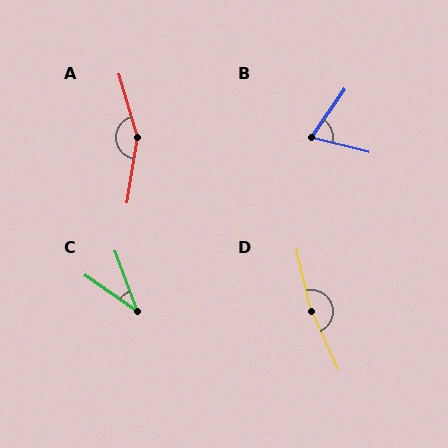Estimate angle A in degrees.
Approximately 155 degrees.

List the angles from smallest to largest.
C (35°), B (69°), A (155°), D (168°).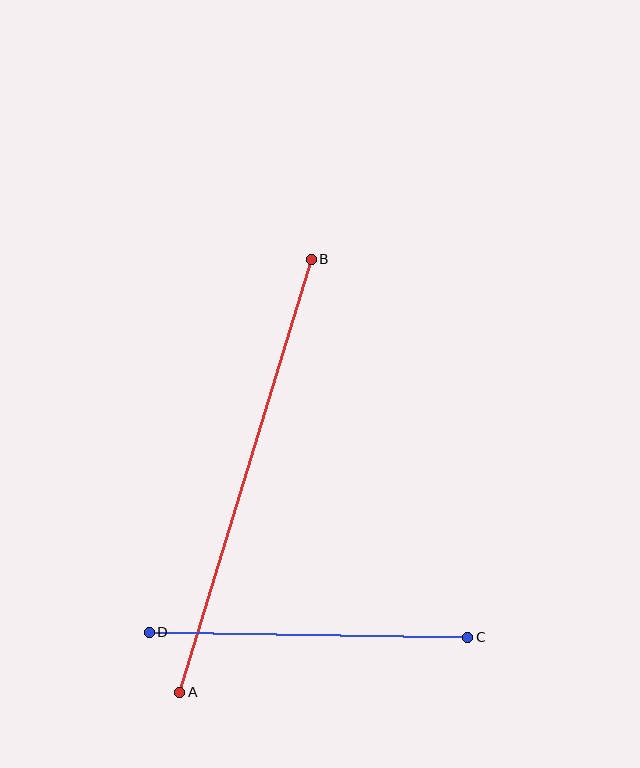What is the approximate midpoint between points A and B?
The midpoint is at approximately (246, 476) pixels.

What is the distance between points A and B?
The distance is approximately 452 pixels.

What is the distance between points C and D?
The distance is approximately 318 pixels.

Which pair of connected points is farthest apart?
Points A and B are farthest apart.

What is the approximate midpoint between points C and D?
The midpoint is at approximately (308, 635) pixels.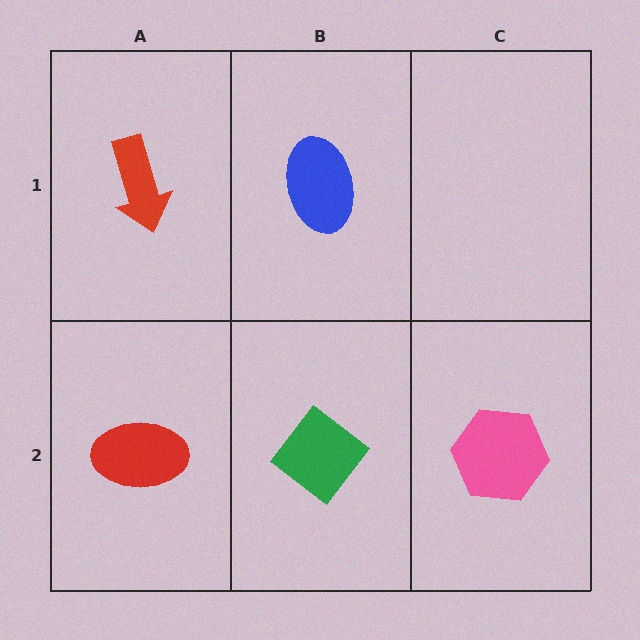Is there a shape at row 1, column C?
No, that cell is empty.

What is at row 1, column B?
A blue ellipse.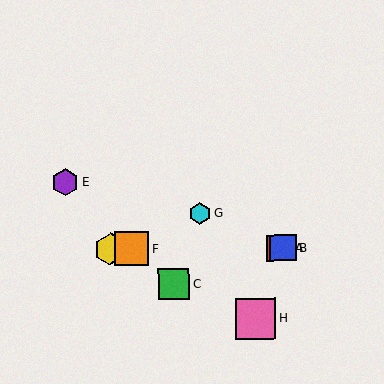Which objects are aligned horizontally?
Objects A, B, D, F are aligned horizontally.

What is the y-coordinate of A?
Object A is at y≈248.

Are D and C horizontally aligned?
No, D is at y≈249 and C is at y≈284.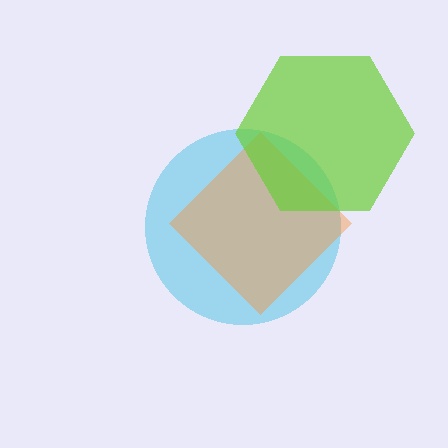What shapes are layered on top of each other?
The layered shapes are: a cyan circle, an orange diamond, a lime hexagon.